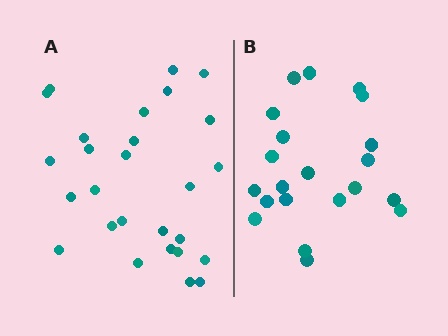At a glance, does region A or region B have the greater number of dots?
Region A (the left region) has more dots.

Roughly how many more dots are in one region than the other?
Region A has about 6 more dots than region B.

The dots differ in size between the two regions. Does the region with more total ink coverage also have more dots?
No. Region B has more total ink coverage because its dots are larger, but region A actually contains more individual dots. Total area can be misleading — the number of items is what matters here.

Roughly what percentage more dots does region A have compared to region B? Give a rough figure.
About 30% more.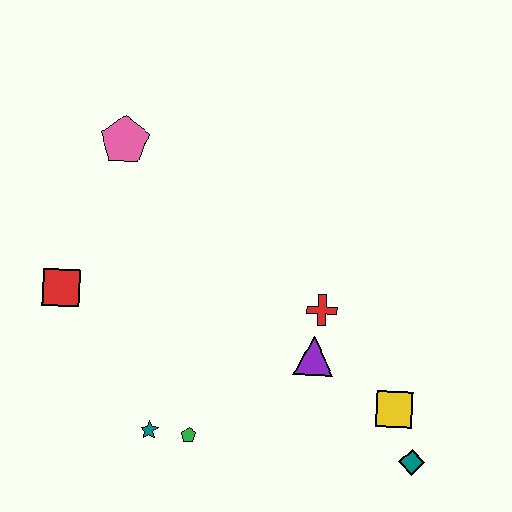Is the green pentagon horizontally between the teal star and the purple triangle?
Yes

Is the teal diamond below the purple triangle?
Yes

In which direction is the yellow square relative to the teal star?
The yellow square is to the right of the teal star.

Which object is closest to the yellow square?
The teal diamond is closest to the yellow square.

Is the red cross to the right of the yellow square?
No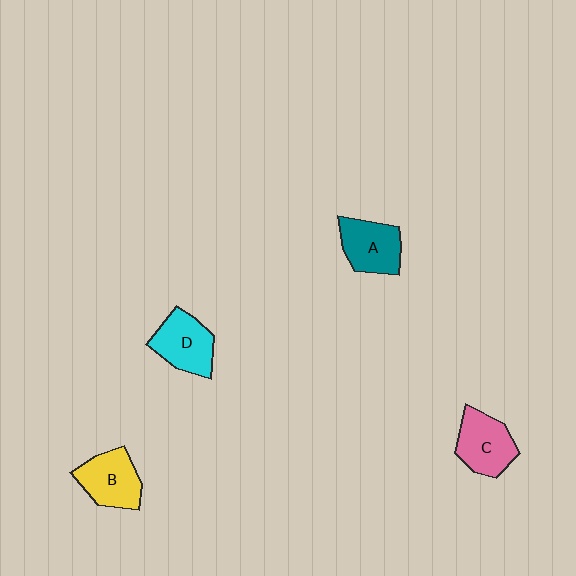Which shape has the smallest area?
Shape A (teal).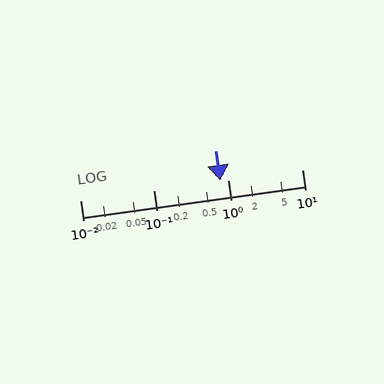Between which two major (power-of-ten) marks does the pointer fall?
The pointer is between 0.1 and 1.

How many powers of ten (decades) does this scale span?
The scale spans 3 decades, from 0.01 to 10.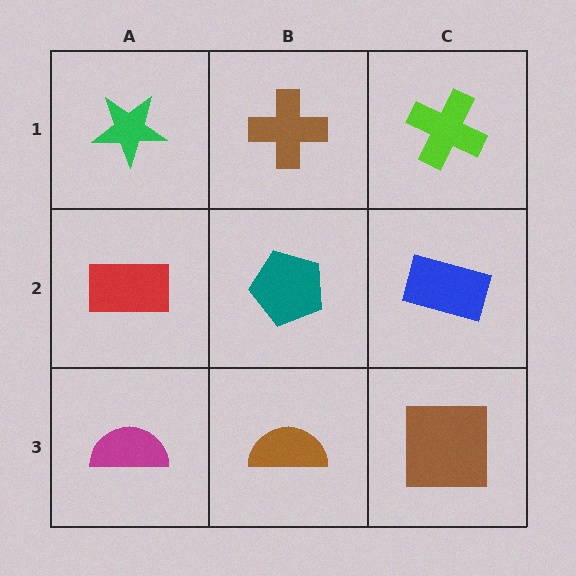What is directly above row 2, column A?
A green star.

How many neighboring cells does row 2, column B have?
4.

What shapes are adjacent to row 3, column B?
A teal pentagon (row 2, column B), a magenta semicircle (row 3, column A), a brown square (row 3, column C).